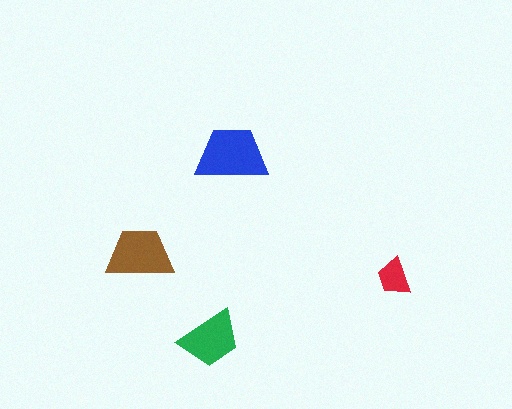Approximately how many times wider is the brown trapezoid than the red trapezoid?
About 2 times wider.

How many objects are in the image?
There are 4 objects in the image.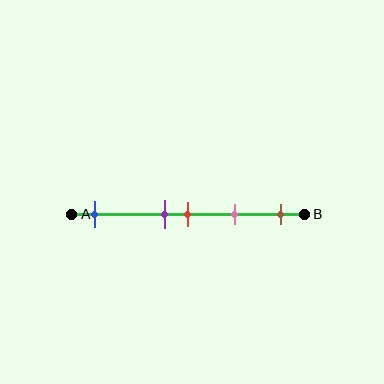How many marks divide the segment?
There are 5 marks dividing the segment.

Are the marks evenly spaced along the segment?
No, the marks are not evenly spaced.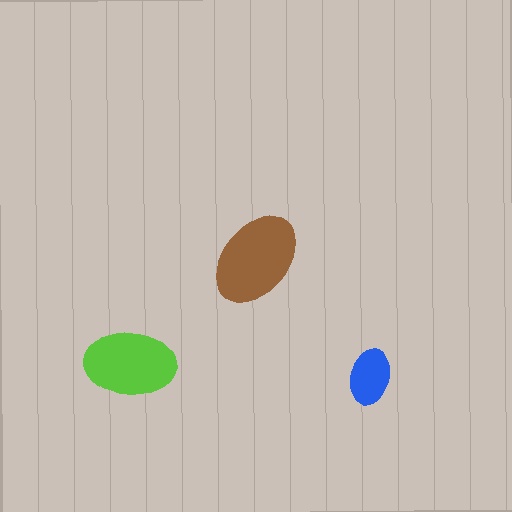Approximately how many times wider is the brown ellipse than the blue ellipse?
About 1.5 times wider.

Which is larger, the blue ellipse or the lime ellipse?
The lime one.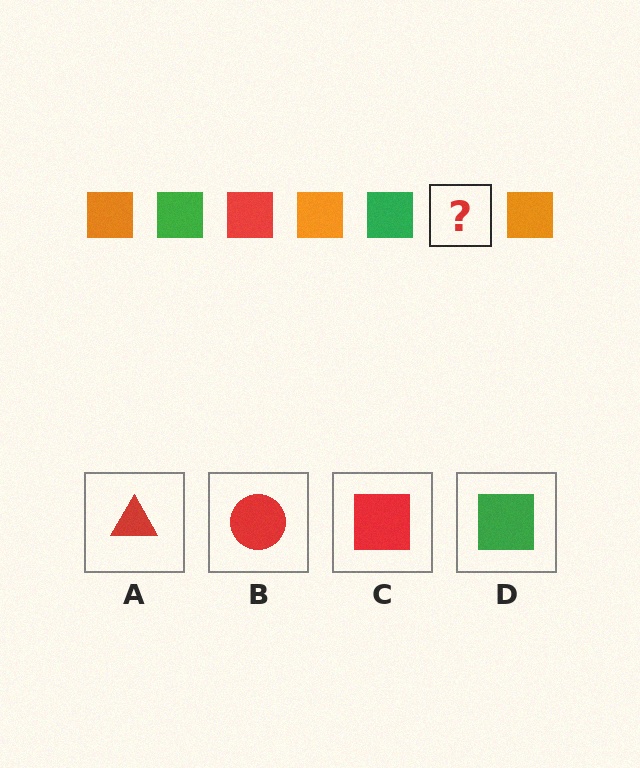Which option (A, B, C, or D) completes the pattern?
C.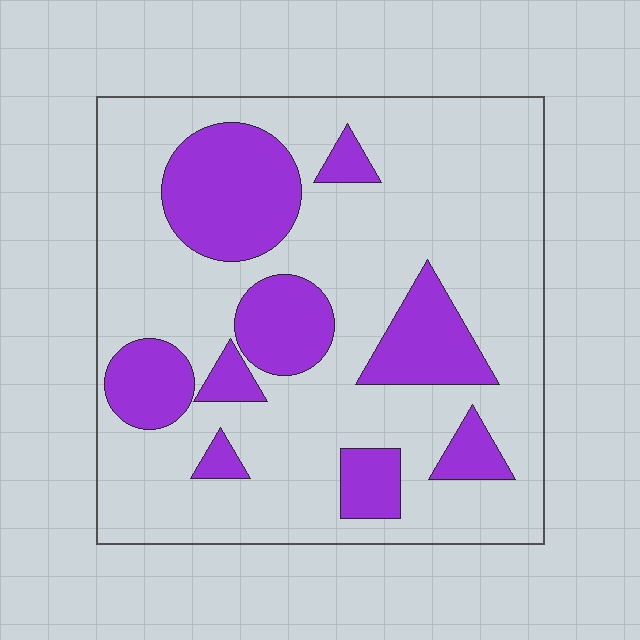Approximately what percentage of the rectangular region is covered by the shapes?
Approximately 25%.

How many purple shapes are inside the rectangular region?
9.